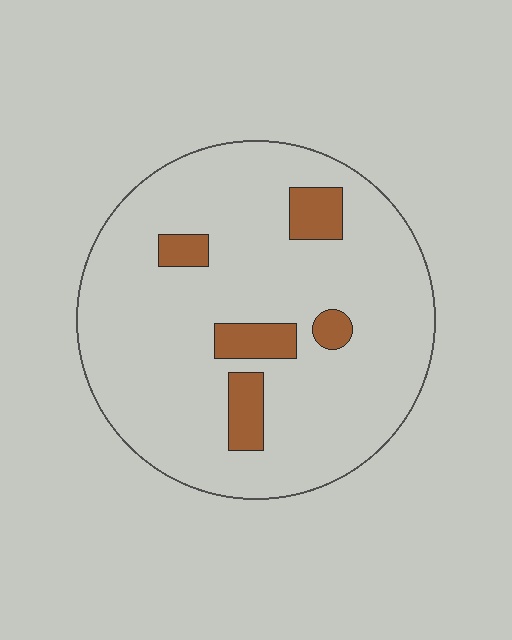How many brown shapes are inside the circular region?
5.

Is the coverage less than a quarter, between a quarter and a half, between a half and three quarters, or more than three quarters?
Less than a quarter.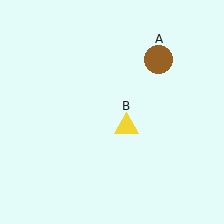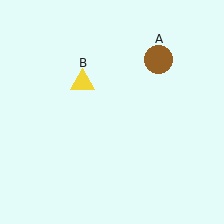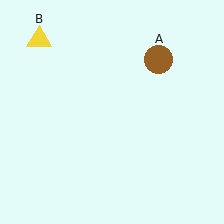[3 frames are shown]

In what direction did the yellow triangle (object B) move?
The yellow triangle (object B) moved up and to the left.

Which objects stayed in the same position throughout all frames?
Brown circle (object A) remained stationary.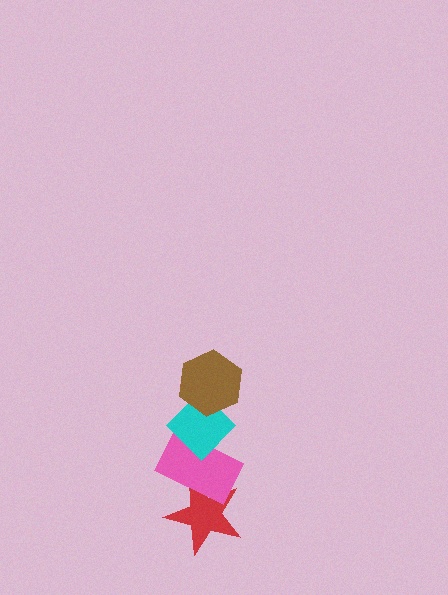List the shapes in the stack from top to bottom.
From top to bottom: the brown hexagon, the cyan diamond, the pink rectangle, the red star.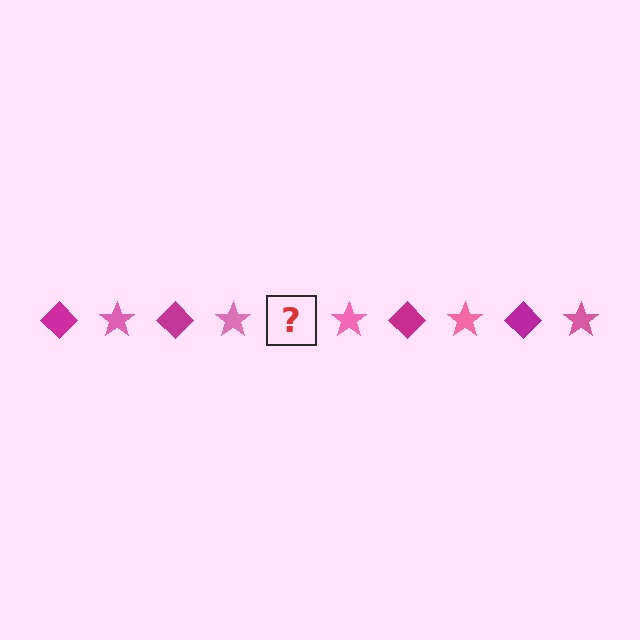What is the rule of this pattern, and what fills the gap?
The rule is that the pattern alternates between magenta diamond and pink star. The gap should be filled with a magenta diamond.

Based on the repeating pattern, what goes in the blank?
The blank should be a magenta diamond.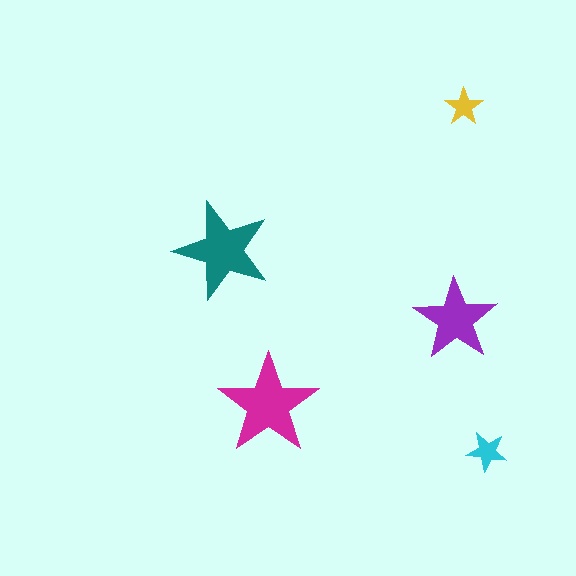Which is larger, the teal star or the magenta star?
The magenta one.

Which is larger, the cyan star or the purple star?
The purple one.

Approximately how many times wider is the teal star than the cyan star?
About 2.5 times wider.